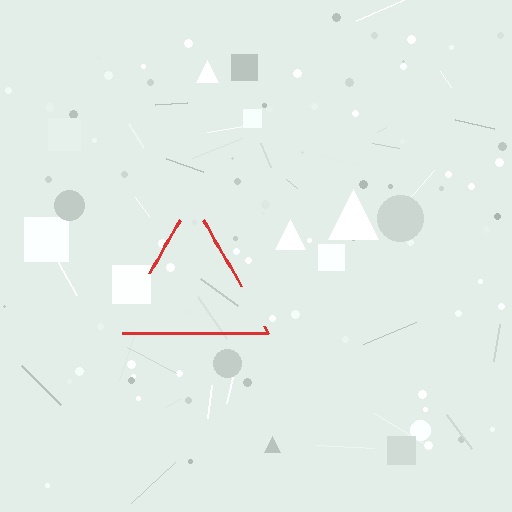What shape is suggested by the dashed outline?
The dashed outline suggests a triangle.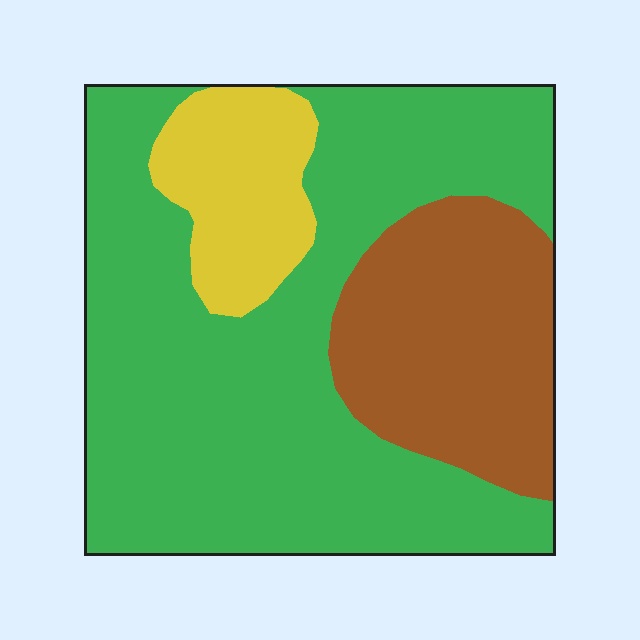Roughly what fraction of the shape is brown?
Brown takes up about one quarter (1/4) of the shape.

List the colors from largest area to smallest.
From largest to smallest: green, brown, yellow.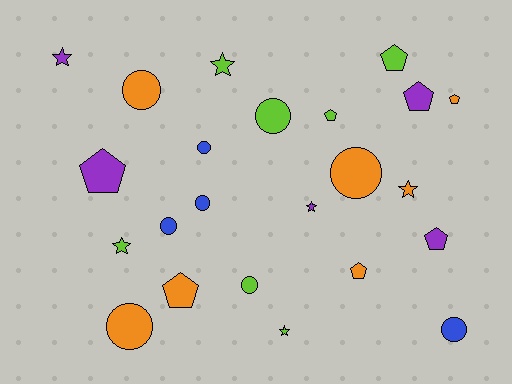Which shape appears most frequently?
Circle, with 9 objects.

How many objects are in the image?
There are 23 objects.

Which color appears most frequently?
Orange, with 7 objects.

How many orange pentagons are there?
There are 3 orange pentagons.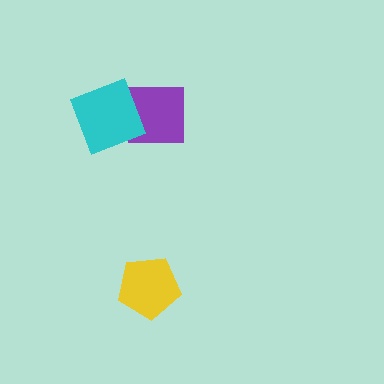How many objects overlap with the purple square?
1 object overlaps with the purple square.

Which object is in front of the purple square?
The cyan diamond is in front of the purple square.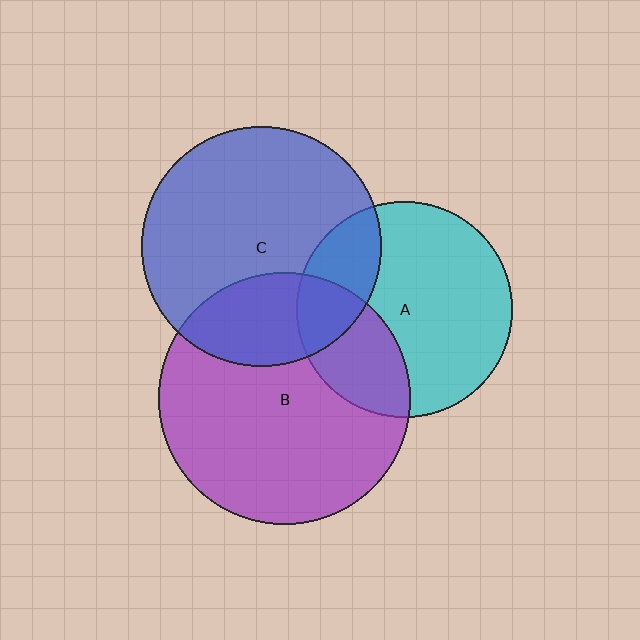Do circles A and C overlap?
Yes.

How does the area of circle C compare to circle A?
Approximately 1.2 times.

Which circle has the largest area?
Circle B (purple).